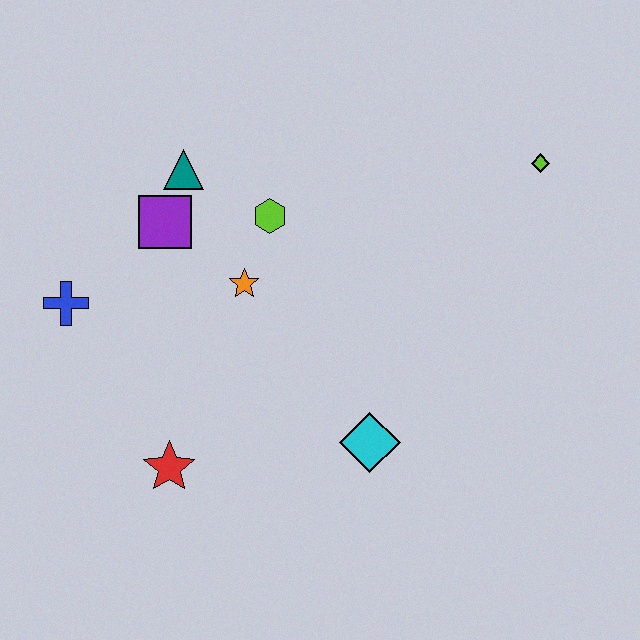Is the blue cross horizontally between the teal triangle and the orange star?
No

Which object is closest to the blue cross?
The purple square is closest to the blue cross.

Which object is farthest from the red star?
The lime diamond is farthest from the red star.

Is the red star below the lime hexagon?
Yes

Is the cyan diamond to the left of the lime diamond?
Yes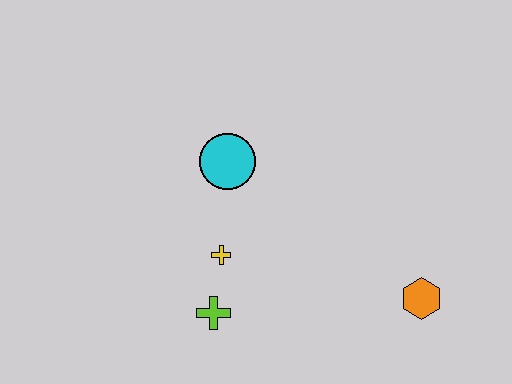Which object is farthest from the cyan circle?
The orange hexagon is farthest from the cyan circle.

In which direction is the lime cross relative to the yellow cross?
The lime cross is below the yellow cross.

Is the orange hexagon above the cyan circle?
No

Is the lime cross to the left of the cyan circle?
Yes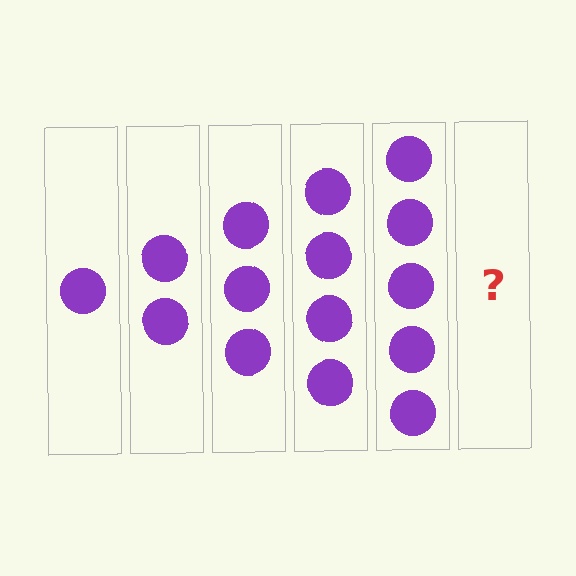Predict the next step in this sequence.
The next step is 6 circles.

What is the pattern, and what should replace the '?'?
The pattern is that each step adds one more circle. The '?' should be 6 circles.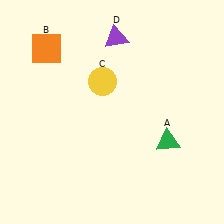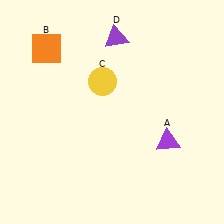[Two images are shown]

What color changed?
The triangle (A) changed from green in Image 1 to purple in Image 2.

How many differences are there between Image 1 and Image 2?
There is 1 difference between the two images.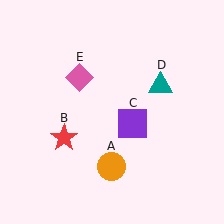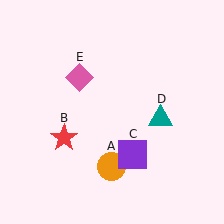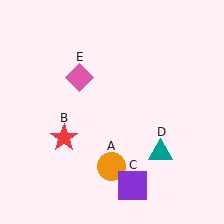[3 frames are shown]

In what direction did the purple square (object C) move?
The purple square (object C) moved down.